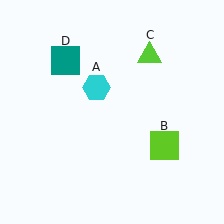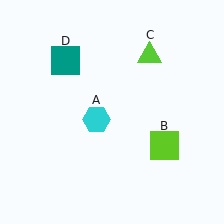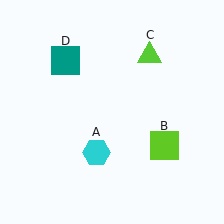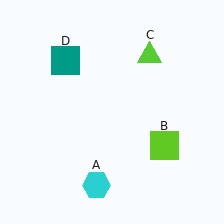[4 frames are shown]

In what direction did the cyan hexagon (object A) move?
The cyan hexagon (object A) moved down.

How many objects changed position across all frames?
1 object changed position: cyan hexagon (object A).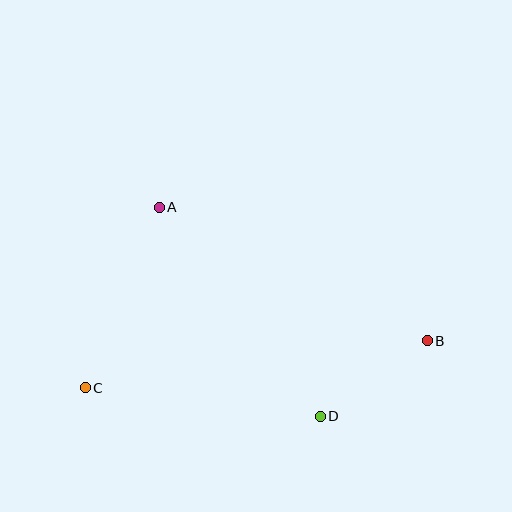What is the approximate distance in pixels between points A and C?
The distance between A and C is approximately 195 pixels.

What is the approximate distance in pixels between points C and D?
The distance between C and D is approximately 237 pixels.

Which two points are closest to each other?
Points B and D are closest to each other.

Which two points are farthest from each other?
Points B and C are farthest from each other.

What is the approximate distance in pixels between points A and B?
The distance between A and B is approximately 299 pixels.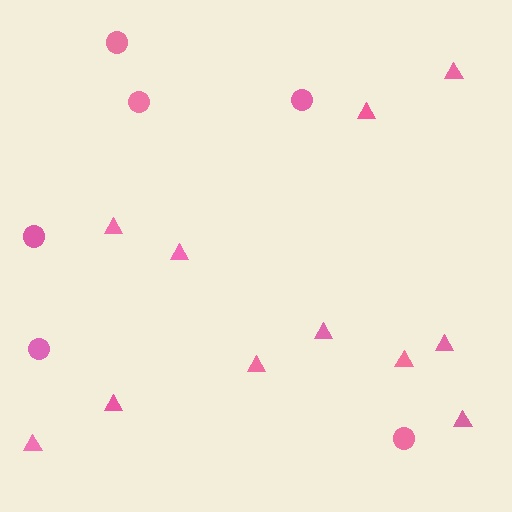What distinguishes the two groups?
There are 2 groups: one group of circles (6) and one group of triangles (11).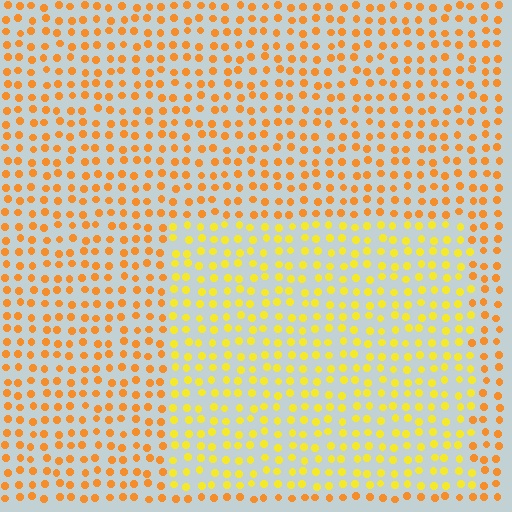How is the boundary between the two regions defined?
The boundary is defined purely by a slight shift in hue (about 27 degrees). Spacing, size, and orientation are identical on both sides.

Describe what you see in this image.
The image is filled with small orange elements in a uniform arrangement. A rectangle-shaped region is visible where the elements are tinted to a slightly different hue, forming a subtle color boundary.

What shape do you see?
I see a rectangle.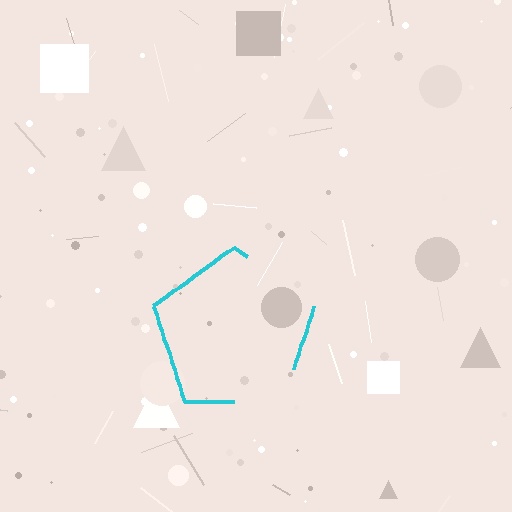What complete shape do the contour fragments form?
The contour fragments form a pentagon.